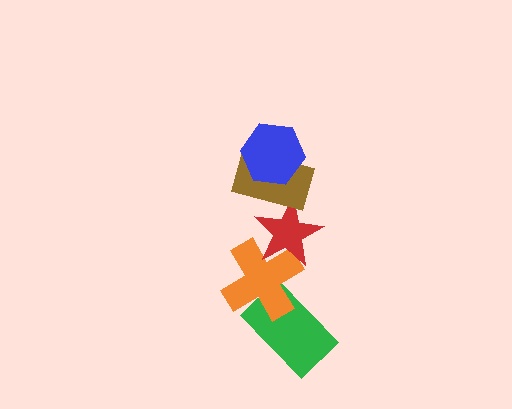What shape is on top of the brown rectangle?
The blue hexagon is on top of the brown rectangle.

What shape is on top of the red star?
The brown rectangle is on top of the red star.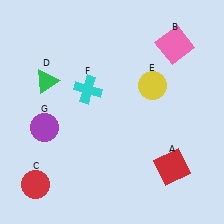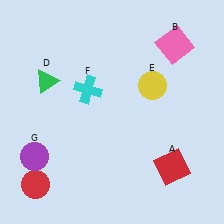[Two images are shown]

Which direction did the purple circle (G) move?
The purple circle (G) moved down.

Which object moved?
The purple circle (G) moved down.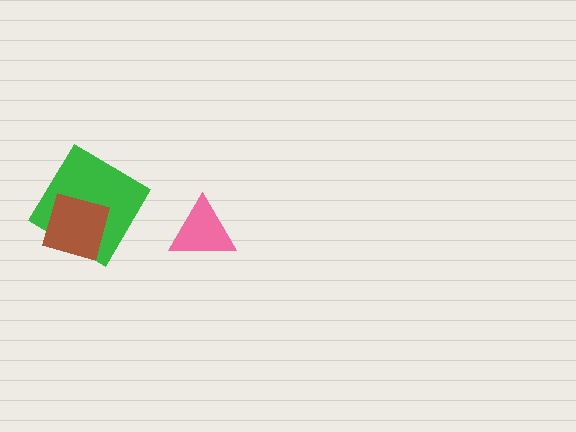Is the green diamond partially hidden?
Yes, it is partially covered by another shape.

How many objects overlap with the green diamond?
1 object overlaps with the green diamond.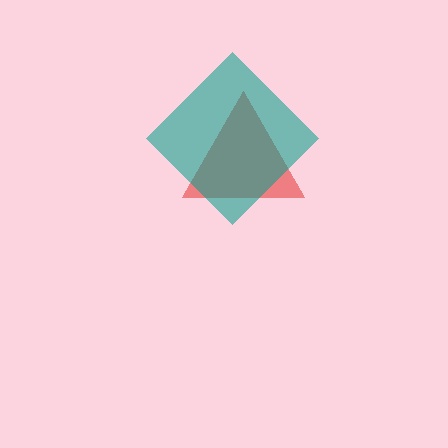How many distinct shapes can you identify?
There are 2 distinct shapes: a red triangle, a teal diamond.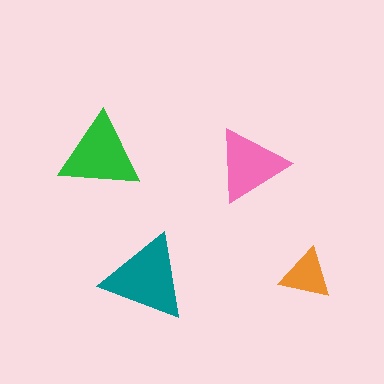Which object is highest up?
The green triangle is topmost.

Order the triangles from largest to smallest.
the teal one, the green one, the pink one, the orange one.